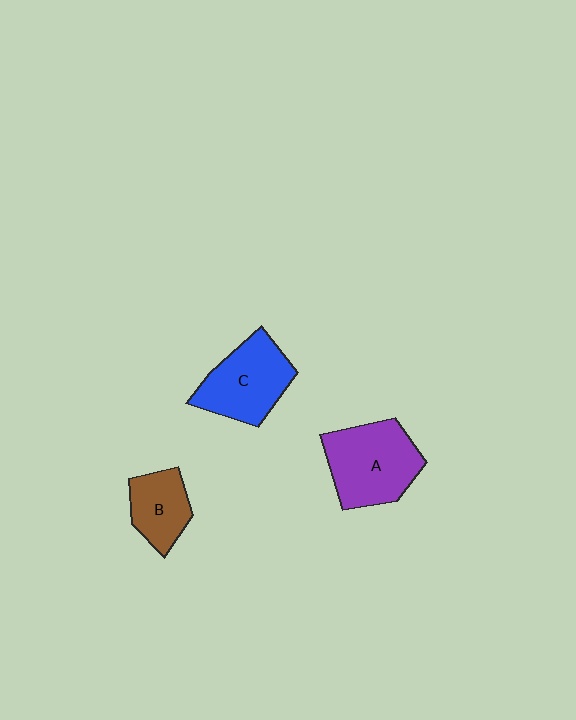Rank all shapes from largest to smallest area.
From largest to smallest: A (purple), C (blue), B (brown).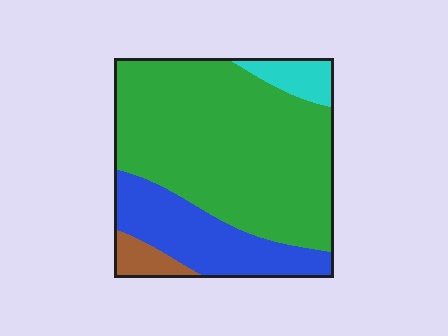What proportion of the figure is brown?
Brown covers about 5% of the figure.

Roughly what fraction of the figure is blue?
Blue takes up about one quarter (1/4) of the figure.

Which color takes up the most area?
Green, at roughly 65%.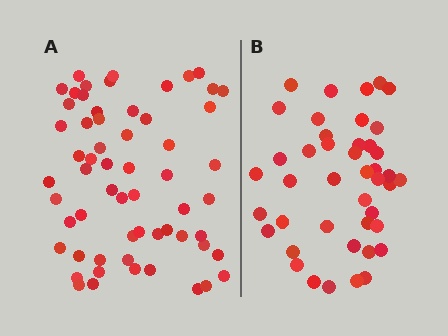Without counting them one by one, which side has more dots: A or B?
Region A (the left region) has more dots.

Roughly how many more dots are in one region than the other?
Region A has approximately 15 more dots than region B.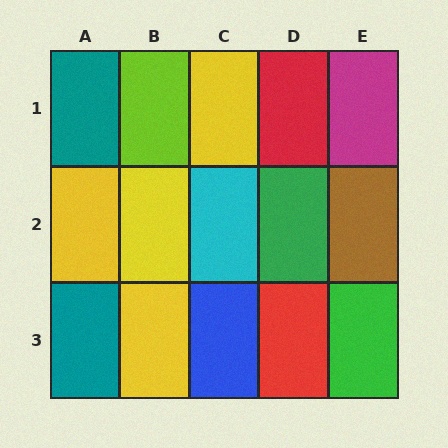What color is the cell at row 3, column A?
Teal.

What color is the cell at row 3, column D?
Red.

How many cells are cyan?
1 cell is cyan.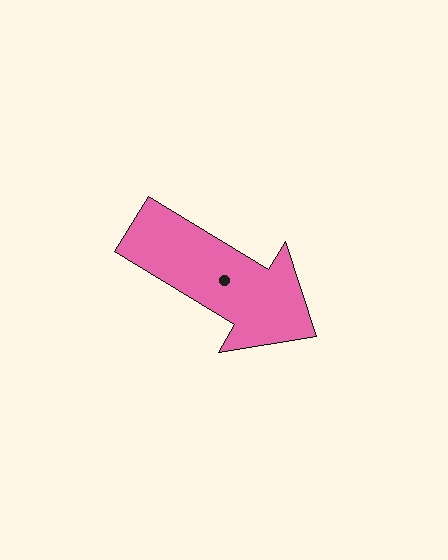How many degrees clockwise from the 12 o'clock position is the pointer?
Approximately 121 degrees.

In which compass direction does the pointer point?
Southeast.